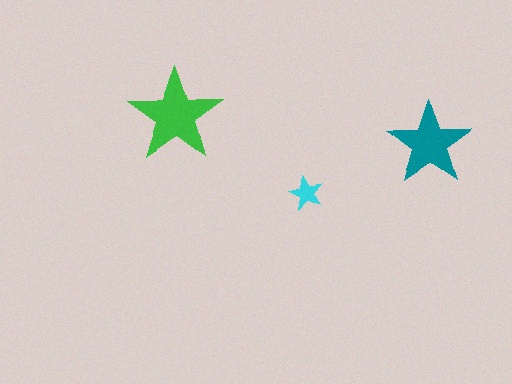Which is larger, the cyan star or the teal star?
The teal one.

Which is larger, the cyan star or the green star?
The green one.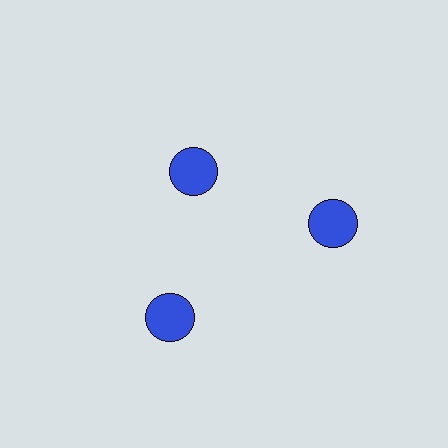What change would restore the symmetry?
The symmetry would be restored by moving it outward, back onto the ring so that all 3 circles sit at equal angles and equal distance from the center.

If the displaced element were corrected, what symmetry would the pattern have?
It would have 3-fold rotational symmetry — the pattern would map onto itself every 120 degrees.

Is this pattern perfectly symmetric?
No. The 3 blue circles are arranged in a ring, but one element near the 11 o'clock position is pulled inward toward the center, breaking the 3-fold rotational symmetry.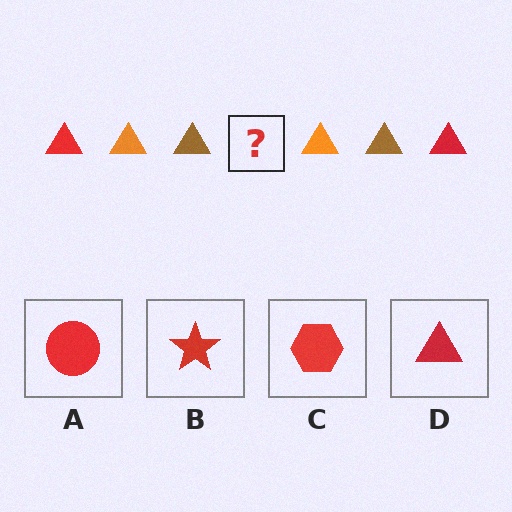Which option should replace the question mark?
Option D.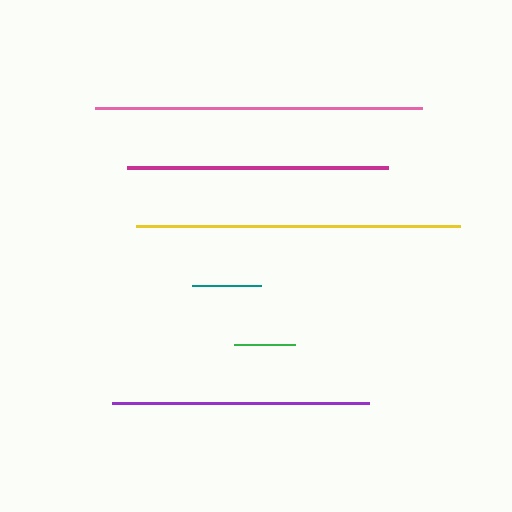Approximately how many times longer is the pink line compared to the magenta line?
The pink line is approximately 1.3 times the length of the magenta line.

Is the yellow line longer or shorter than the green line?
The yellow line is longer than the green line.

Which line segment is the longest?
The pink line is the longest at approximately 327 pixels.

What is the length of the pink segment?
The pink segment is approximately 327 pixels long.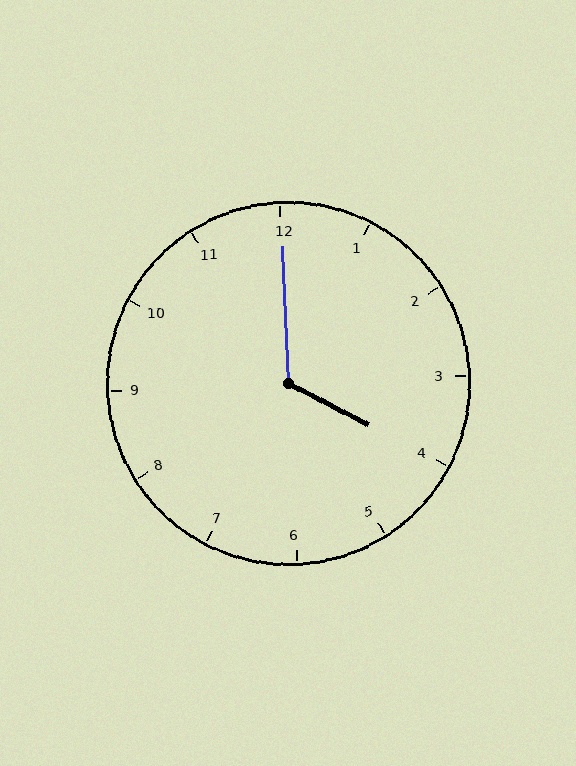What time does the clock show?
4:00.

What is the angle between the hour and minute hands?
Approximately 120 degrees.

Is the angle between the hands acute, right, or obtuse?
It is obtuse.